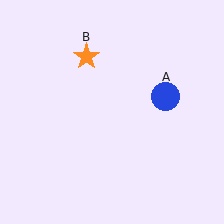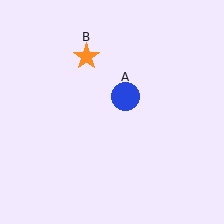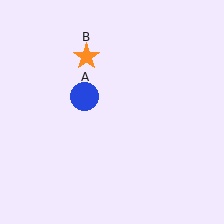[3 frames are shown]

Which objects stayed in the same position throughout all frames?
Orange star (object B) remained stationary.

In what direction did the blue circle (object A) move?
The blue circle (object A) moved left.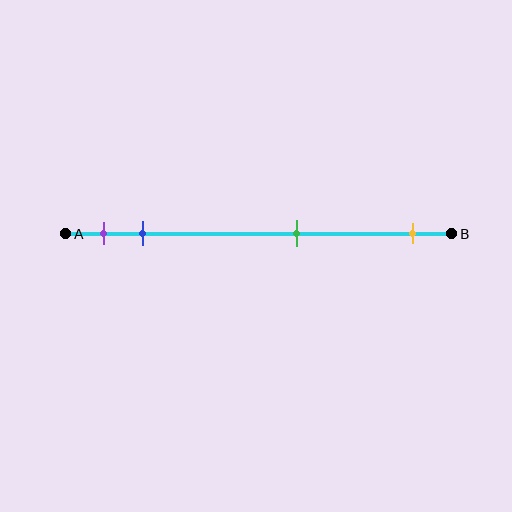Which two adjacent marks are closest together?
The purple and blue marks are the closest adjacent pair.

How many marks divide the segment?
There are 4 marks dividing the segment.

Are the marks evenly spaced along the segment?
No, the marks are not evenly spaced.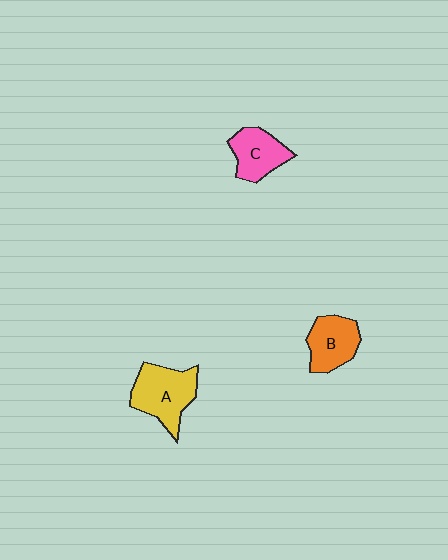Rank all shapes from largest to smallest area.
From largest to smallest: A (yellow), B (orange), C (pink).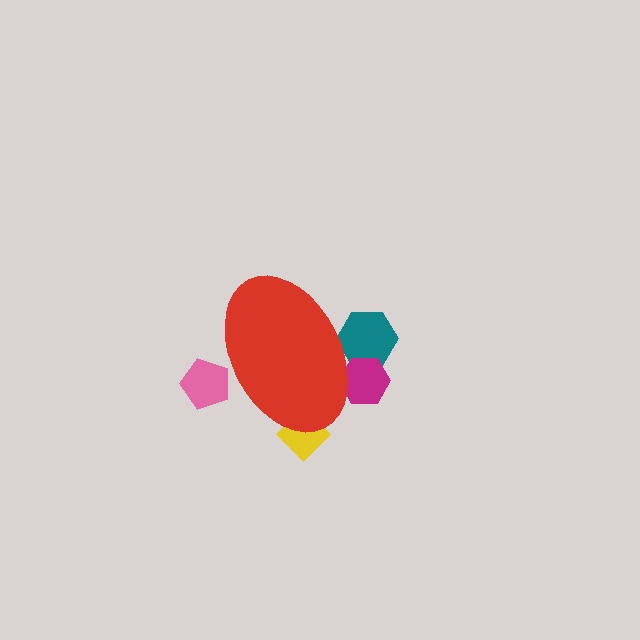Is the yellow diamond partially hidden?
Yes, the yellow diamond is partially hidden behind the red ellipse.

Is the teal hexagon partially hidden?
Yes, the teal hexagon is partially hidden behind the red ellipse.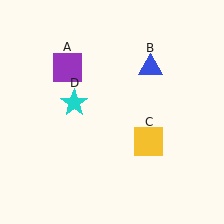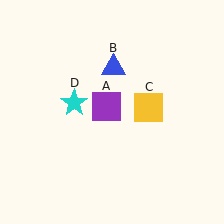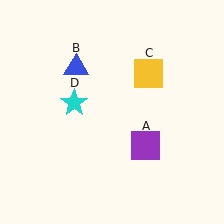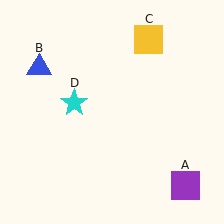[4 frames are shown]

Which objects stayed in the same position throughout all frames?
Cyan star (object D) remained stationary.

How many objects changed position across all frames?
3 objects changed position: purple square (object A), blue triangle (object B), yellow square (object C).